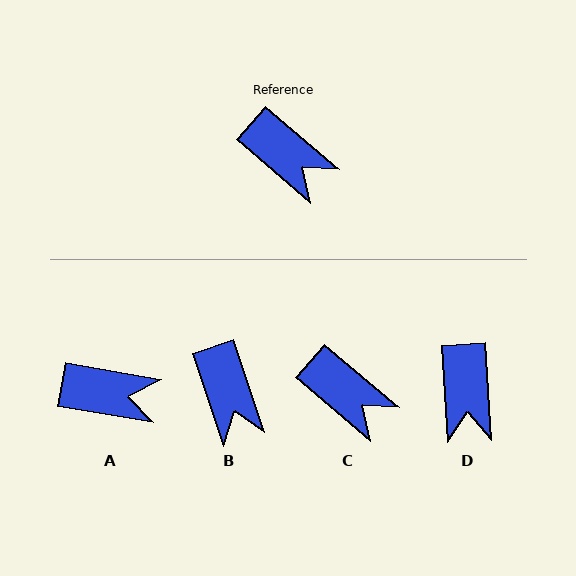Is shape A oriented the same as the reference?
No, it is off by about 31 degrees.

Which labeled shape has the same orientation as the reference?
C.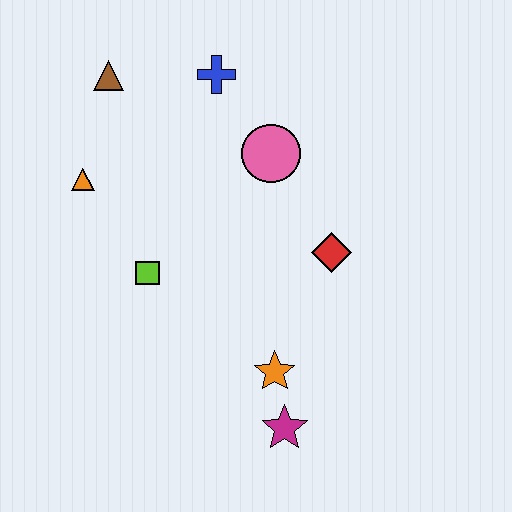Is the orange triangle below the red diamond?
No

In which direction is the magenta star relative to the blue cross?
The magenta star is below the blue cross.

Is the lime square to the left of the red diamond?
Yes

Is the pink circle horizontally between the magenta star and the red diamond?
No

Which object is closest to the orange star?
The magenta star is closest to the orange star.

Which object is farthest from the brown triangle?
The magenta star is farthest from the brown triangle.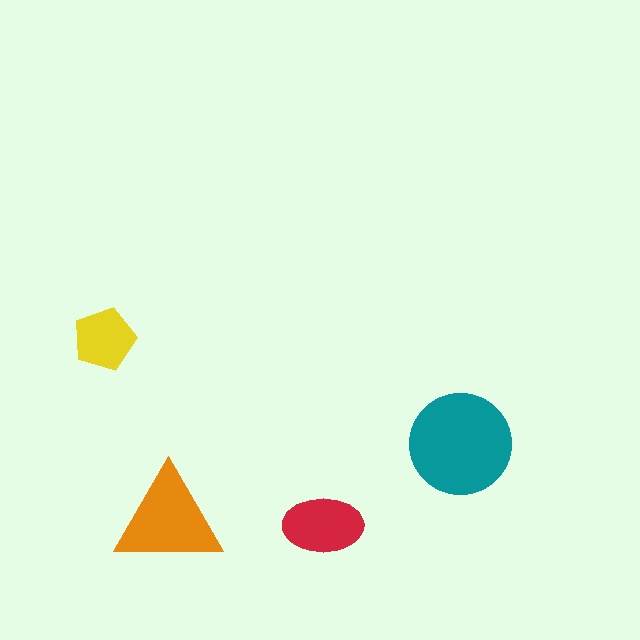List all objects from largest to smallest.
The teal circle, the orange triangle, the red ellipse, the yellow pentagon.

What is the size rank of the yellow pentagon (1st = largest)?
4th.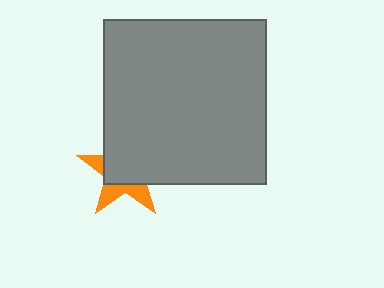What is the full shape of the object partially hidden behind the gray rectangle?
The partially hidden object is an orange star.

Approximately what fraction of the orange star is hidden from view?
Roughly 64% of the orange star is hidden behind the gray rectangle.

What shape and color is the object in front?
The object in front is a gray rectangle.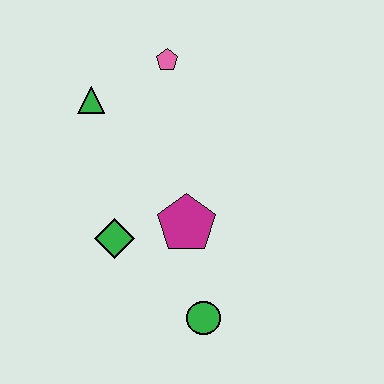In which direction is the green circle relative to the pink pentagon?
The green circle is below the pink pentagon.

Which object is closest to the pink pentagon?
The green triangle is closest to the pink pentagon.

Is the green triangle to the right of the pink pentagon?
No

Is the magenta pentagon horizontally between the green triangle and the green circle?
Yes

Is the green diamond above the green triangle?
No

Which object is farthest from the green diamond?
The pink pentagon is farthest from the green diamond.